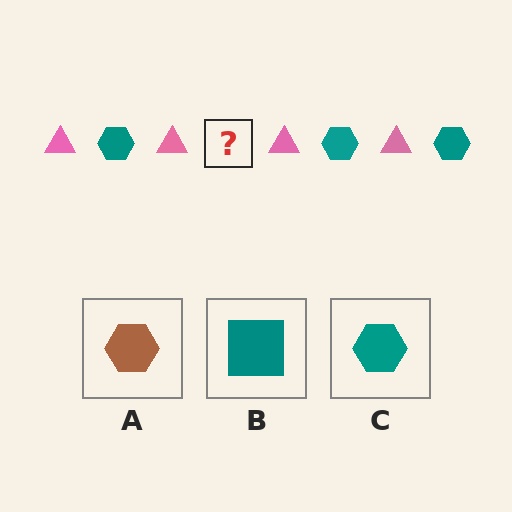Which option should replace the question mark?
Option C.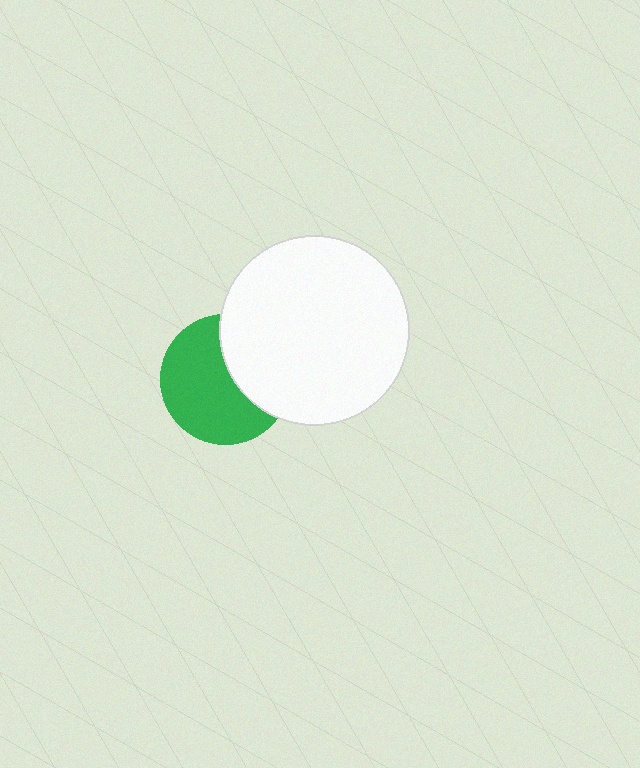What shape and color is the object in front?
The object in front is a white circle.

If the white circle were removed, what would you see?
You would see the complete green circle.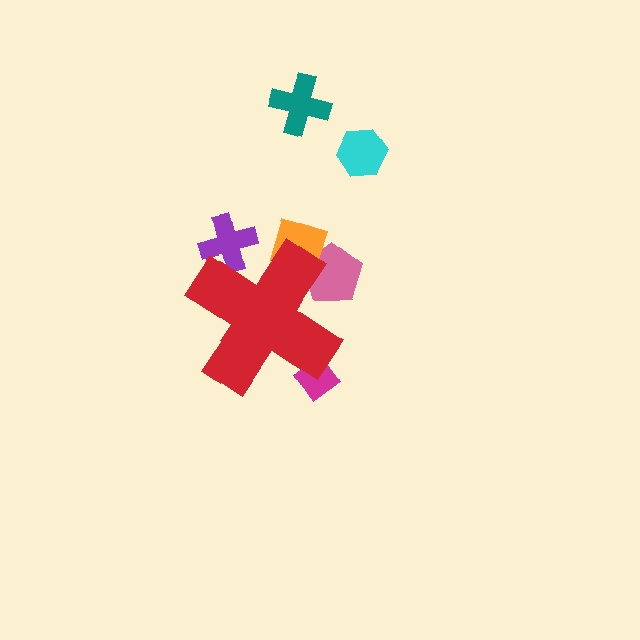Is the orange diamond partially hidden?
Yes, the orange diamond is partially hidden behind the red cross.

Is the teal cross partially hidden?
No, the teal cross is fully visible.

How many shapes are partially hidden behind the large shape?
4 shapes are partially hidden.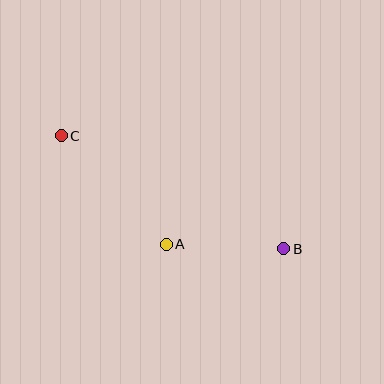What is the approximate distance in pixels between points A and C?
The distance between A and C is approximately 151 pixels.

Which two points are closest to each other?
Points A and B are closest to each other.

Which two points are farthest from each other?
Points B and C are farthest from each other.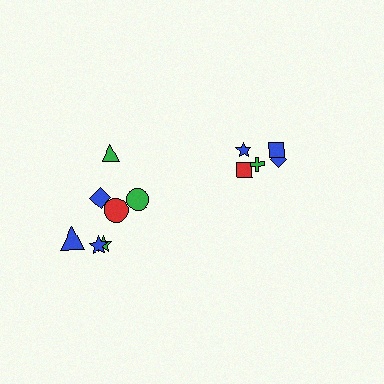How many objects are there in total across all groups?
There are 12 objects.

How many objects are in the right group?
There are 5 objects.